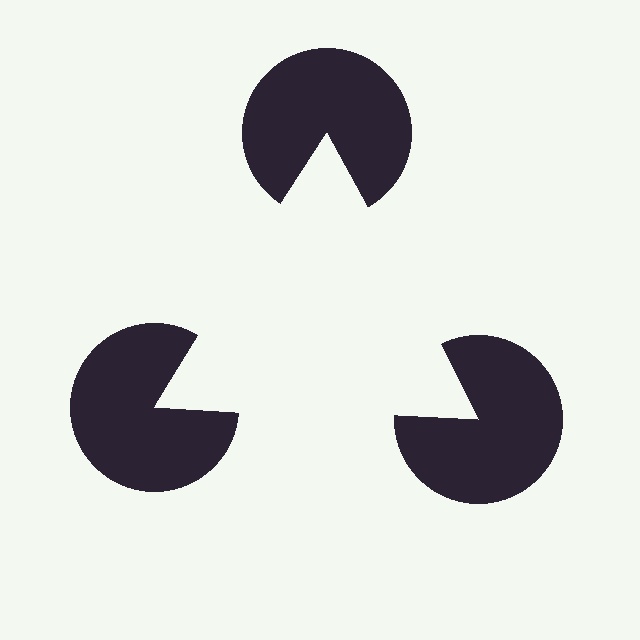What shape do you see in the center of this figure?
An illusory triangle — its edges are inferred from the aligned wedge cuts in the pac-man discs, not physically drawn.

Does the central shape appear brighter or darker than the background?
It typically appears slightly brighter than the background, even though no actual brightness change is drawn.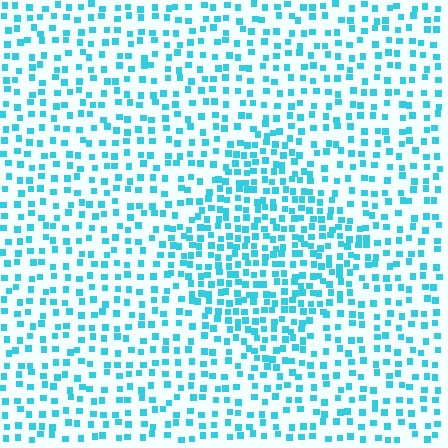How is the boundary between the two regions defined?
The boundary is defined by a change in element density (approximately 1.7x ratio). All elements are the same color, size, and shape.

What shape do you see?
I see a diamond.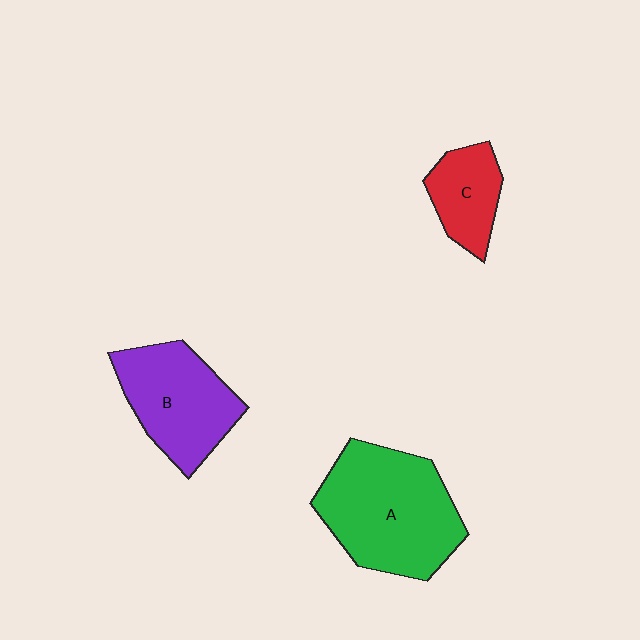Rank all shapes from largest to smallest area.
From largest to smallest: A (green), B (purple), C (red).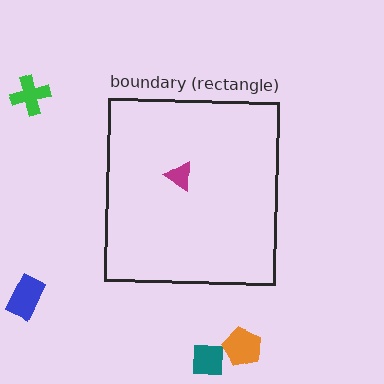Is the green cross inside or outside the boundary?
Outside.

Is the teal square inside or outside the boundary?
Outside.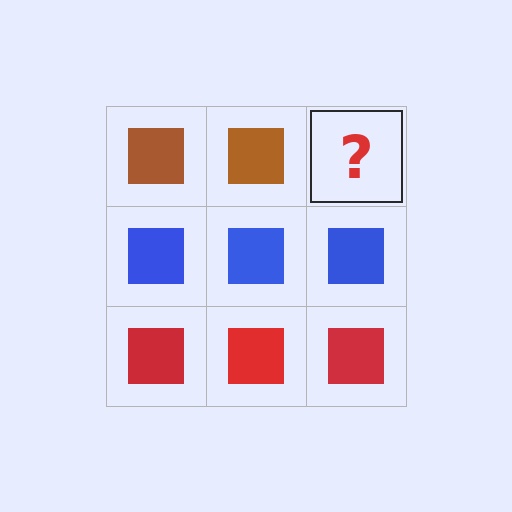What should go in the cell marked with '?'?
The missing cell should contain a brown square.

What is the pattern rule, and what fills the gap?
The rule is that each row has a consistent color. The gap should be filled with a brown square.